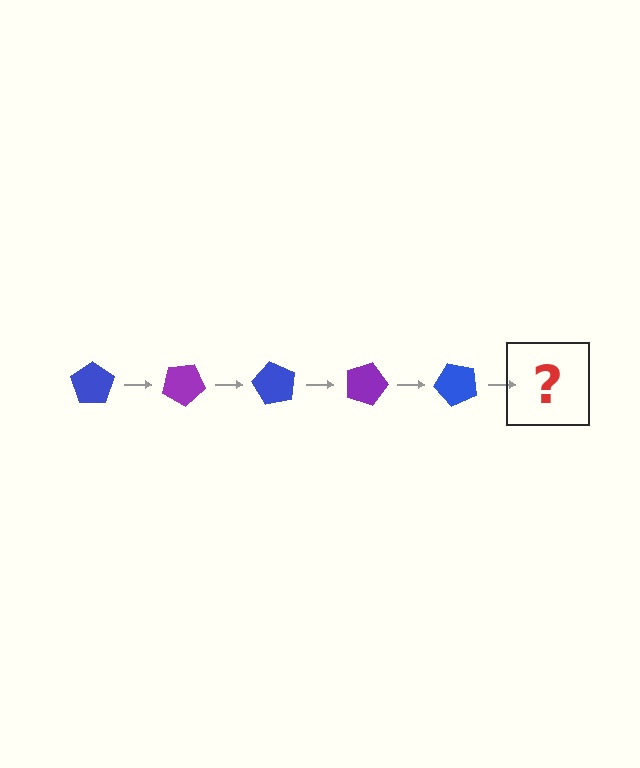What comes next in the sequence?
The next element should be a purple pentagon, rotated 150 degrees from the start.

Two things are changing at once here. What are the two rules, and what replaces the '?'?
The two rules are that it rotates 30 degrees each step and the color cycles through blue and purple. The '?' should be a purple pentagon, rotated 150 degrees from the start.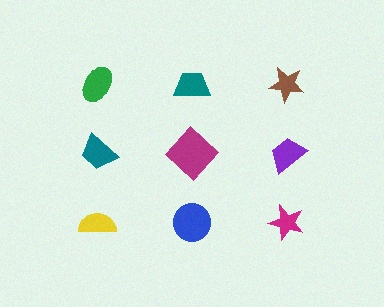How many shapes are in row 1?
3 shapes.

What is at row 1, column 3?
A brown star.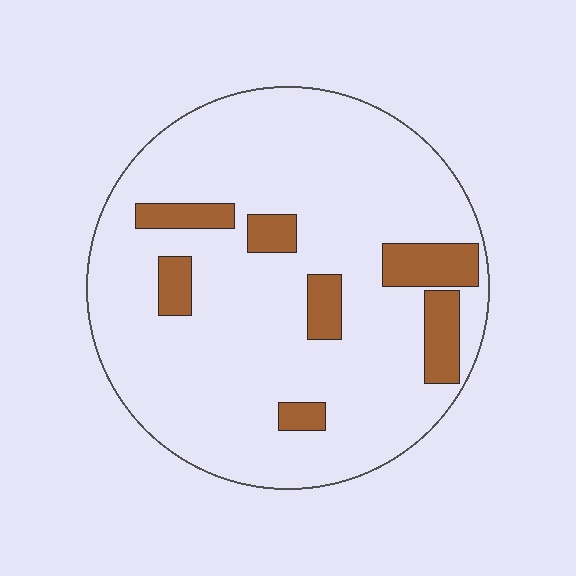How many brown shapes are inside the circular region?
7.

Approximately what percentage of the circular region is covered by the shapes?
Approximately 15%.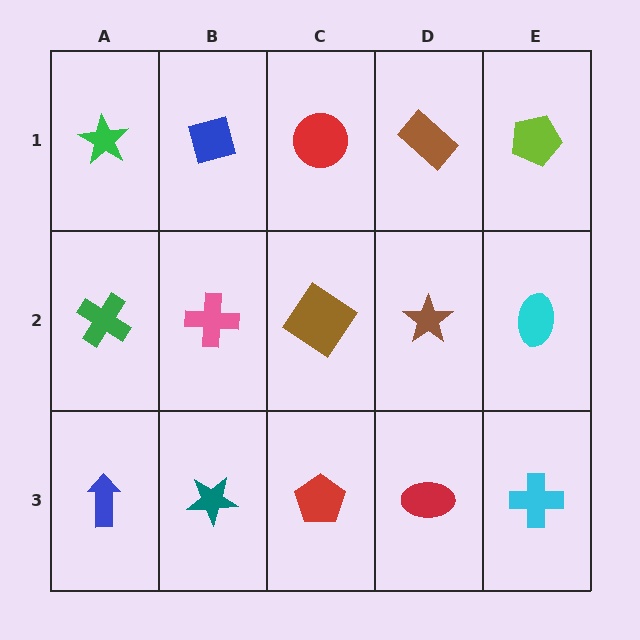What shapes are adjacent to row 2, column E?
A lime pentagon (row 1, column E), a cyan cross (row 3, column E), a brown star (row 2, column D).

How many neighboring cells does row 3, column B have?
3.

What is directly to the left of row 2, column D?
A brown diamond.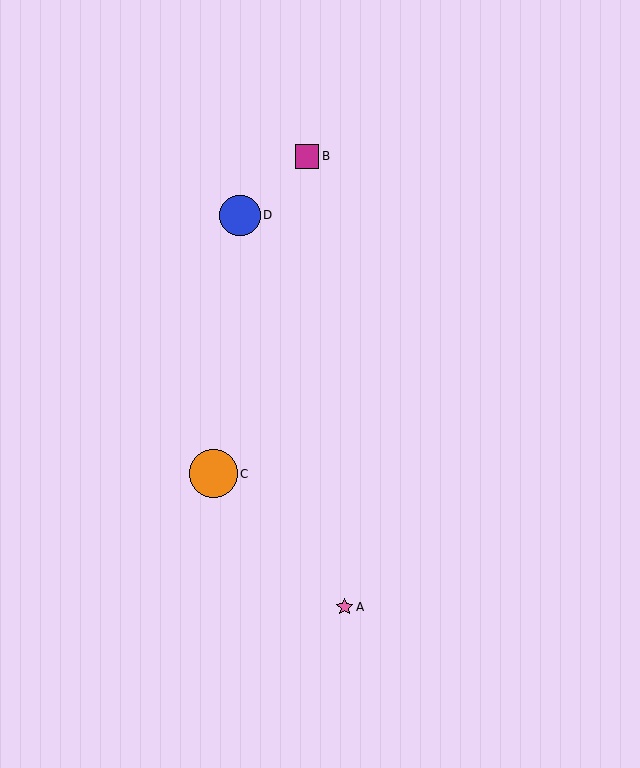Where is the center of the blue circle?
The center of the blue circle is at (240, 215).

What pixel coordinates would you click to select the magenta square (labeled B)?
Click at (307, 156) to select the magenta square B.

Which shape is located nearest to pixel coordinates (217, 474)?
The orange circle (labeled C) at (213, 474) is nearest to that location.